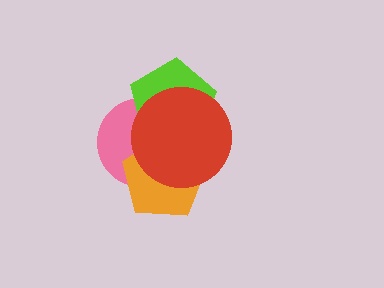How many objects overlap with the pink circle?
3 objects overlap with the pink circle.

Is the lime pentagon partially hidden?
Yes, it is partially covered by another shape.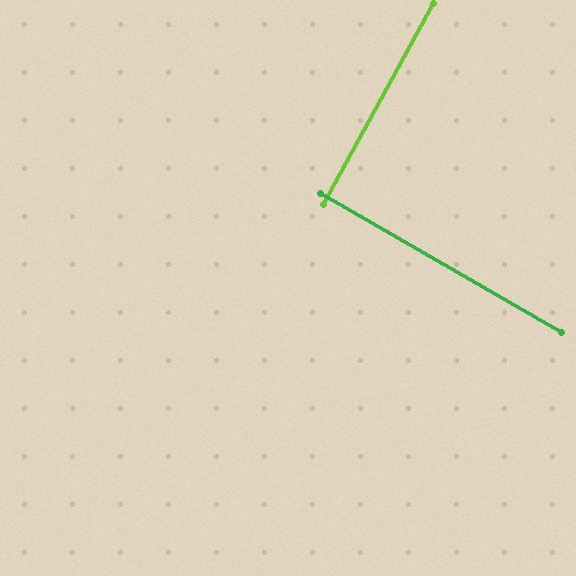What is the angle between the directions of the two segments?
Approximately 88 degrees.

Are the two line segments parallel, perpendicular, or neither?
Perpendicular — they meet at approximately 88°.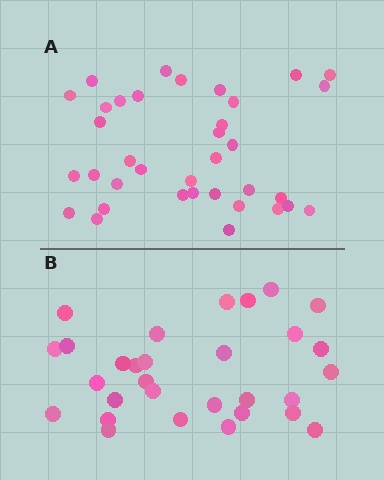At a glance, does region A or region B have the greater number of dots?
Region A (the top region) has more dots.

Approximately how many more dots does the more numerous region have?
Region A has about 6 more dots than region B.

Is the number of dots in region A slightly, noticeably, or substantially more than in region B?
Region A has only slightly more — the two regions are fairly close. The ratio is roughly 1.2 to 1.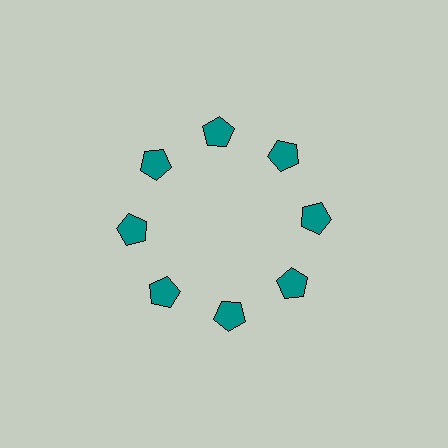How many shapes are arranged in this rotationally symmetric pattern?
There are 8 shapes, arranged in 8 groups of 1.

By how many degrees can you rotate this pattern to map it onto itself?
The pattern maps onto itself every 45 degrees of rotation.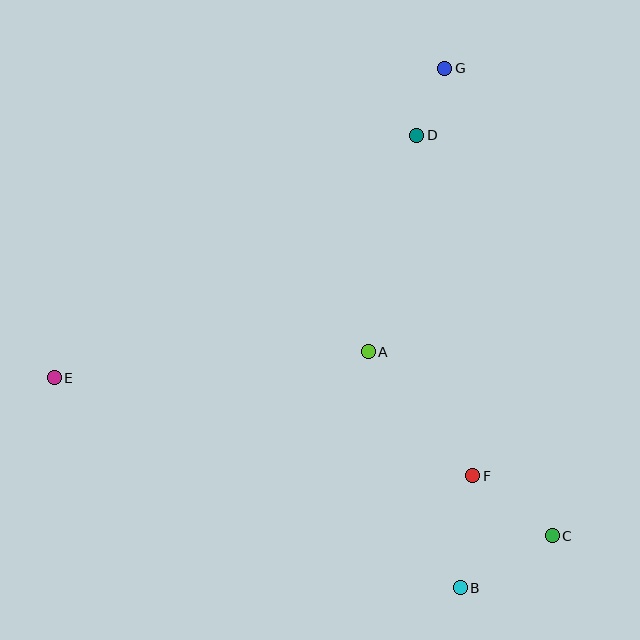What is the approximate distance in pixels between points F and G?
The distance between F and G is approximately 408 pixels.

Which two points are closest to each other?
Points D and G are closest to each other.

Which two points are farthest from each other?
Points C and E are farthest from each other.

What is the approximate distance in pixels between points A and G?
The distance between A and G is approximately 294 pixels.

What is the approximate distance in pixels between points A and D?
The distance between A and D is approximately 222 pixels.